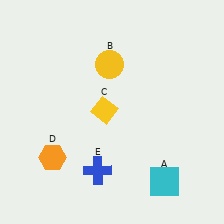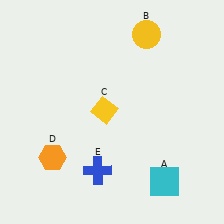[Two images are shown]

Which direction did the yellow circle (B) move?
The yellow circle (B) moved right.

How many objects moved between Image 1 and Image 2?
1 object moved between the two images.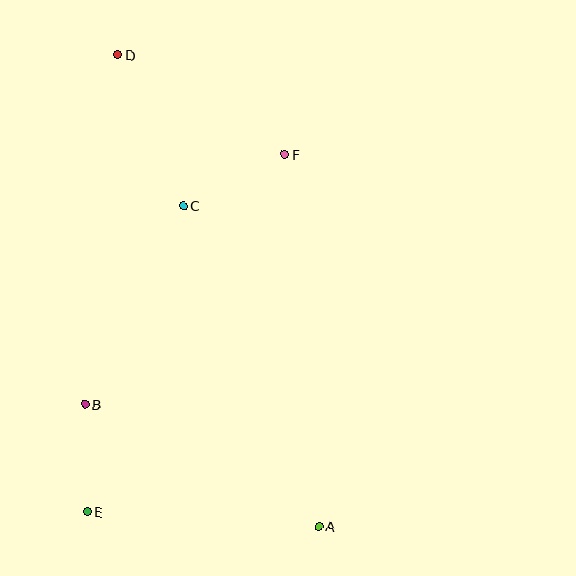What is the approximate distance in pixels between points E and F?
The distance between E and F is approximately 408 pixels.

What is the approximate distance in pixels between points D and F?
The distance between D and F is approximately 194 pixels.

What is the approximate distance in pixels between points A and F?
The distance between A and F is approximately 373 pixels.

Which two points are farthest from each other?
Points A and D are farthest from each other.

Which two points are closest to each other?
Points B and E are closest to each other.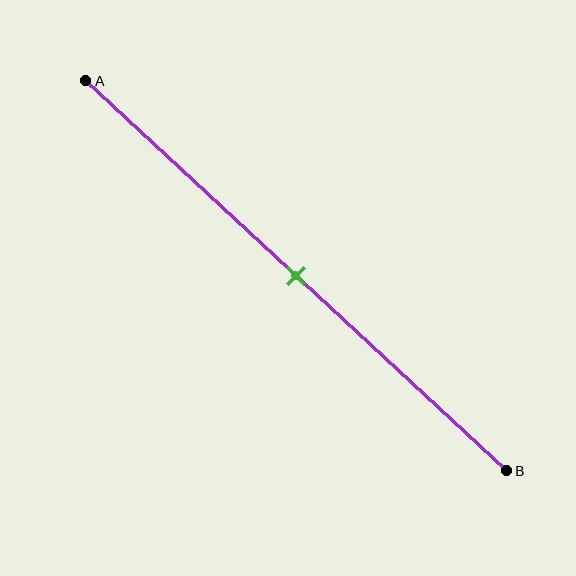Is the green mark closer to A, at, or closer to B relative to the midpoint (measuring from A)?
The green mark is approximately at the midpoint of segment AB.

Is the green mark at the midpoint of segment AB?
Yes, the mark is approximately at the midpoint.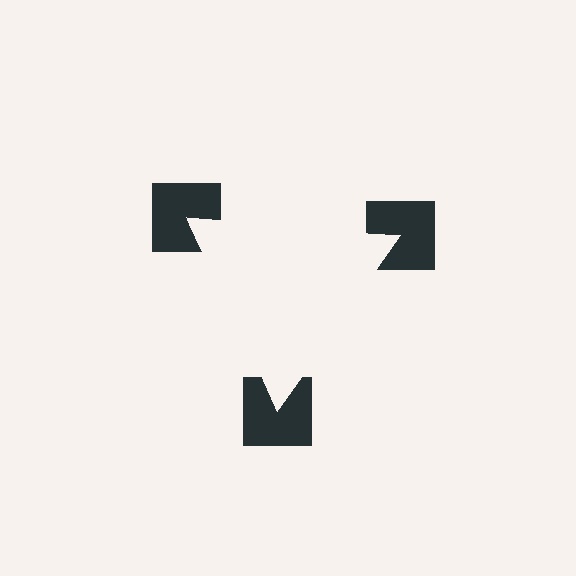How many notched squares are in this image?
There are 3 — one at each vertex of the illusory triangle.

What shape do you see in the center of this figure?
An illusory triangle — its edges are inferred from the aligned wedge cuts in the notched squares, not physically drawn.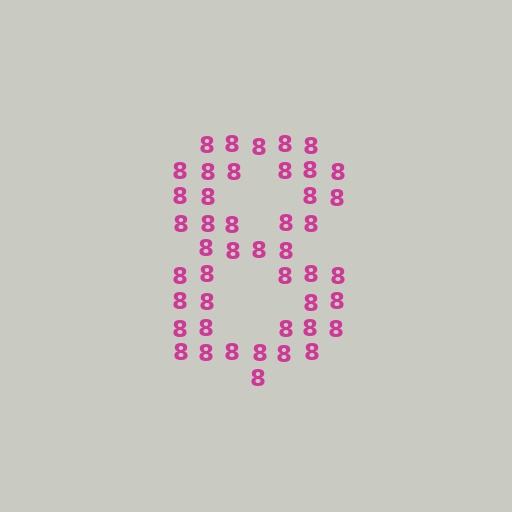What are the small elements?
The small elements are digit 8's.